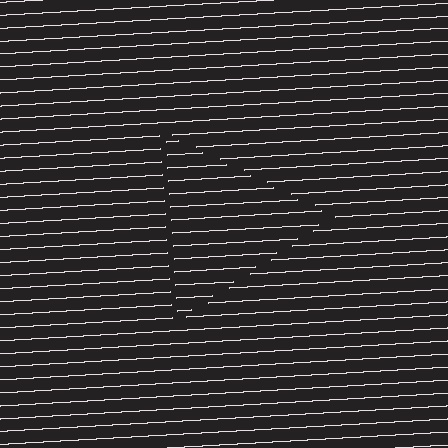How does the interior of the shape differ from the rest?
The interior of the shape contains the same grating, shifted by half a period — the contour is defined by the phase discontinuity where line-ends from the inner and outer gratings abut.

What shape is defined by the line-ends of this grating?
An illusory triangle. The interior of the shape contains the same grating, shifted by half a period — the contour is defined by the phase discontinuity where line-ends from the inner and outer gratings abut.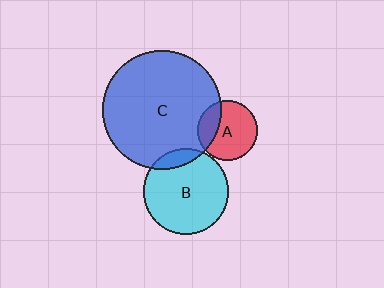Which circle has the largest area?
Circle C (blue).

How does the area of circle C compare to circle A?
Approximately 3.9 times.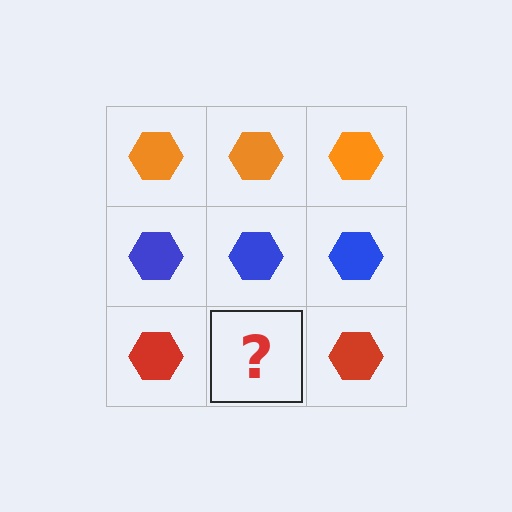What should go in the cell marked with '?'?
The missing cell should contain a red hexagon.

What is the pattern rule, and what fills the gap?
The rule is that each row has a consistent color. The gap should be filled with a red hexagon.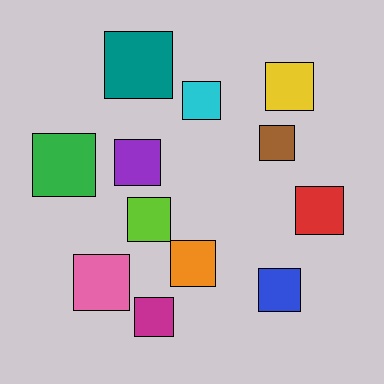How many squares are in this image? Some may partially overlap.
There are 12 squares.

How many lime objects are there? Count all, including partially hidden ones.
There is 1 lime object.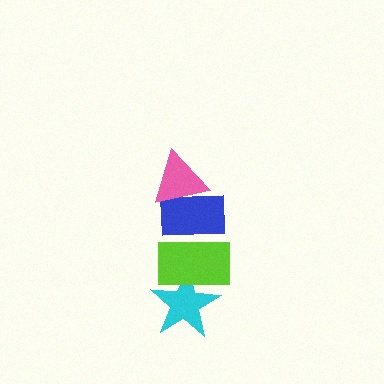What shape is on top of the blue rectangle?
The pink triangle is on top of the blue rectangle.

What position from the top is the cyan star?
The cyan star is 4th from the top.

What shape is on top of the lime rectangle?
The blue rectangle is on top of the lime rectangle.